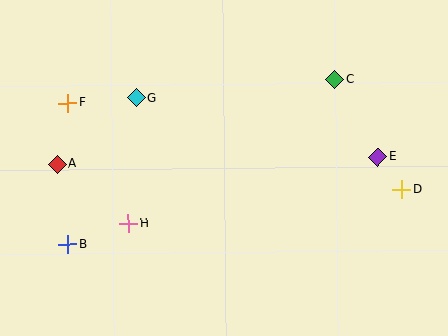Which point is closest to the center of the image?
Point H at (128, 223) is closest to the center.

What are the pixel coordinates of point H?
Point H is at (128, 223).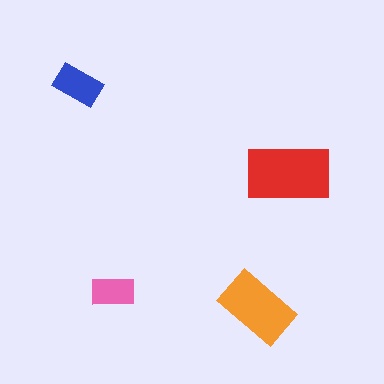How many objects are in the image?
There are 4 objects in the image.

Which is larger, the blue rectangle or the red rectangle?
The red one.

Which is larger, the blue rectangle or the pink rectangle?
The blue one.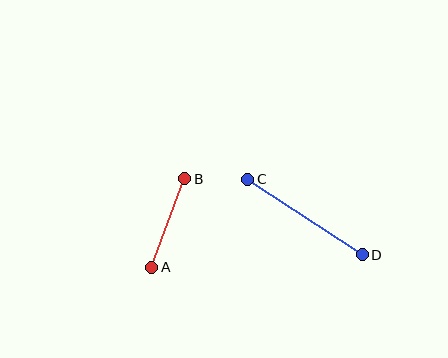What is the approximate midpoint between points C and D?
The midpoint is at approximately (305, 217) pixels.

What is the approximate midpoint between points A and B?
The midpoint is at approximately (168, 223) pixels.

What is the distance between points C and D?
The distance is approximately 137 pixels.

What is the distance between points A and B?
The distance is approximately 95 pixels.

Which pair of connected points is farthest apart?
Points C and D are farthest apart.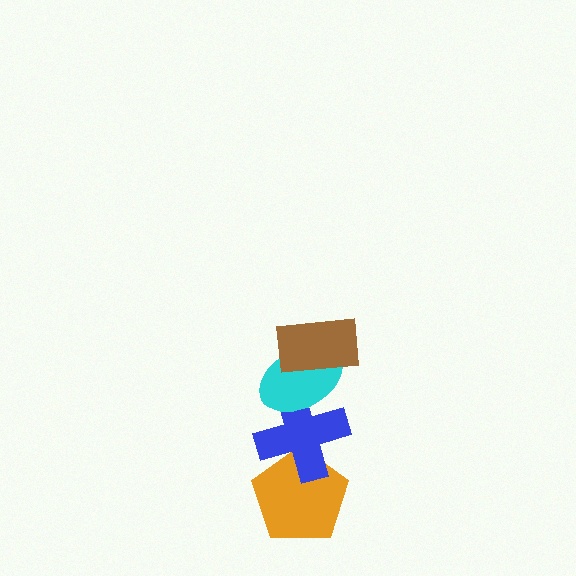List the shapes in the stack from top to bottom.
From top to bottom: the brown rectangle, the cyan ellipse, the blue cross, the orange pentagon.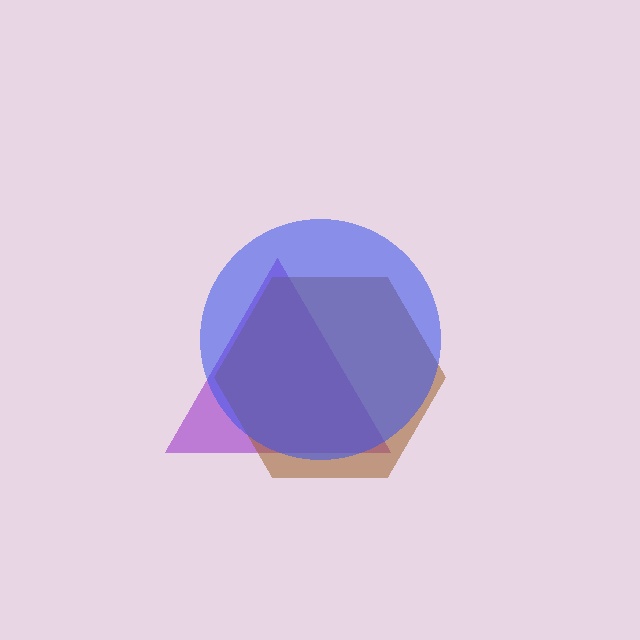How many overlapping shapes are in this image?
There are 3 overlapping shapes in the image.